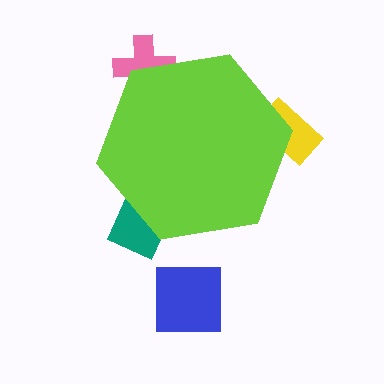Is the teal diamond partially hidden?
Yes, the teal diamond is partially hidden behind the lime hexagon.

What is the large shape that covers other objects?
A lime hexagon.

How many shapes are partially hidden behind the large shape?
3 shapes are partially hidden.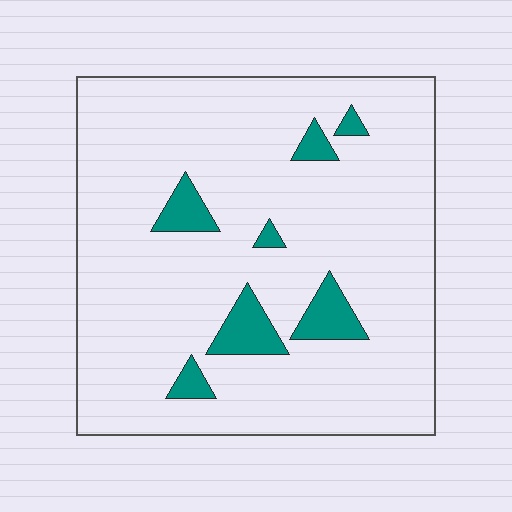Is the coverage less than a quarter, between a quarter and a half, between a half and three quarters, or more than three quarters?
Less than a quarter.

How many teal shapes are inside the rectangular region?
7.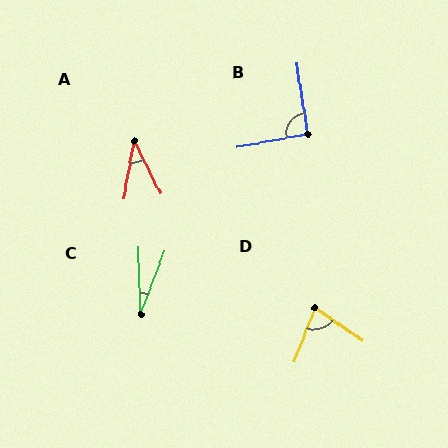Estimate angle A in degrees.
Approximately 36 degrees.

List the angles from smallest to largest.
C (23°), A (36°), D (76°), B (92°).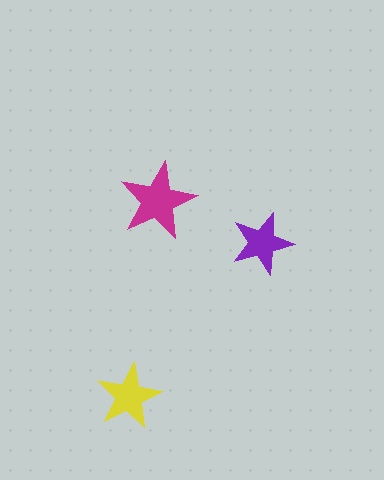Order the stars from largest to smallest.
the magenta one, the yellow one, the purple one.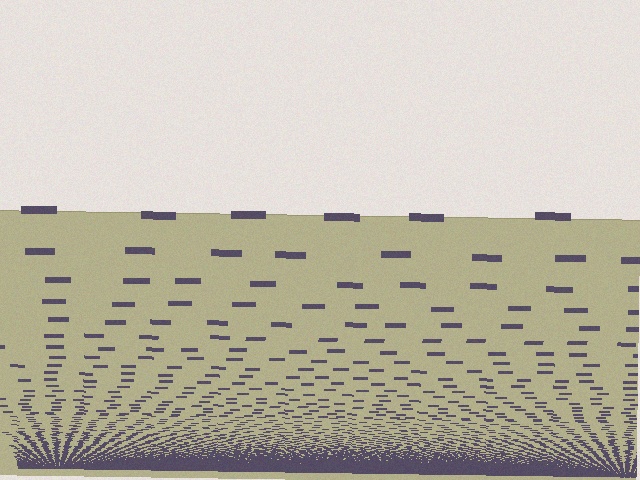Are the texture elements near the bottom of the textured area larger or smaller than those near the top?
Smaller. The gradient is inverted — elements near the bottom are smaller and denser.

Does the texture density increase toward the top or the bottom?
Density increases toward the bottom.